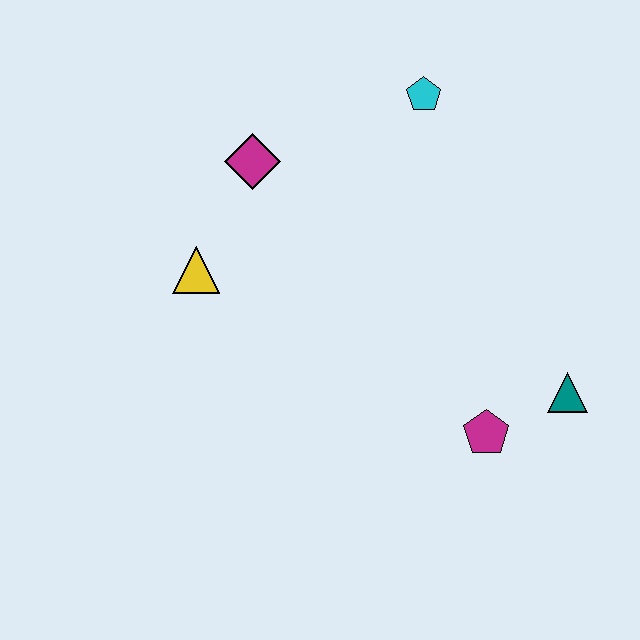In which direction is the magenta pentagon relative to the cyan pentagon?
The magenta pentagon is below the cyan pentagon.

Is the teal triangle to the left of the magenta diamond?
No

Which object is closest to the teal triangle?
The magenta pentagon is closest to the teal triangle.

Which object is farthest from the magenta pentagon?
The magenta diamond is farthest from the magenta pentagon.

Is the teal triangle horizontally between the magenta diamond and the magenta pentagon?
No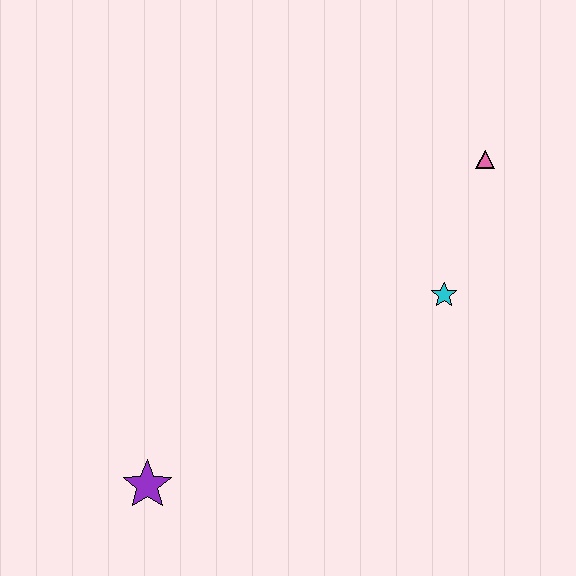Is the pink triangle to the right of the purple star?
Yes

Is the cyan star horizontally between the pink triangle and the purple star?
Yes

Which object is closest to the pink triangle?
The cyan star is closest to the pink triangle.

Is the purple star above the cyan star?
No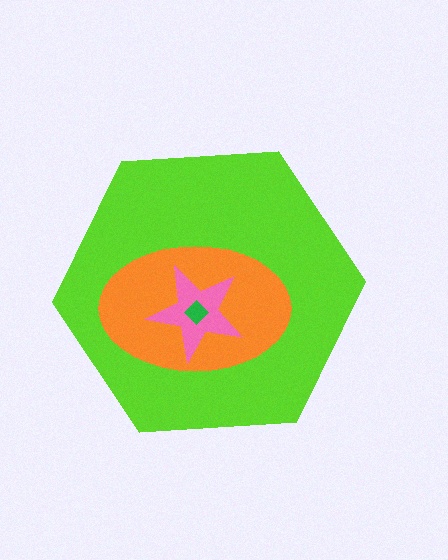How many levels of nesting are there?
4.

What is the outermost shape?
The lime hexagon.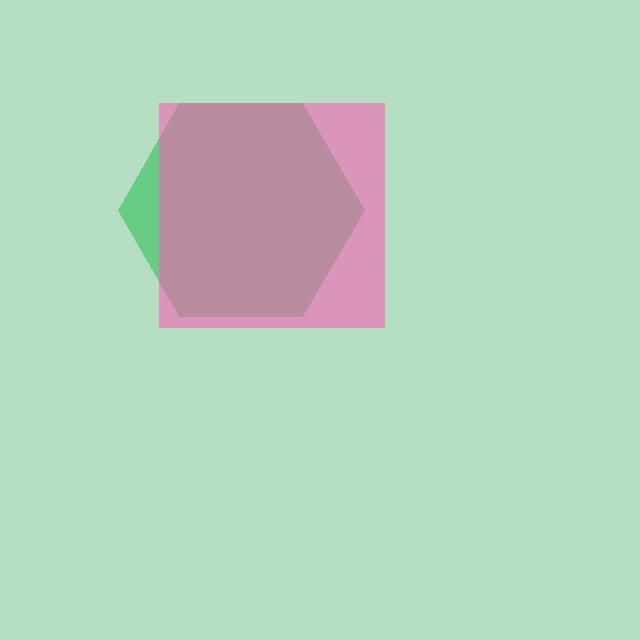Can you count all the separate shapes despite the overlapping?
Yes, there are 2 separate shapes.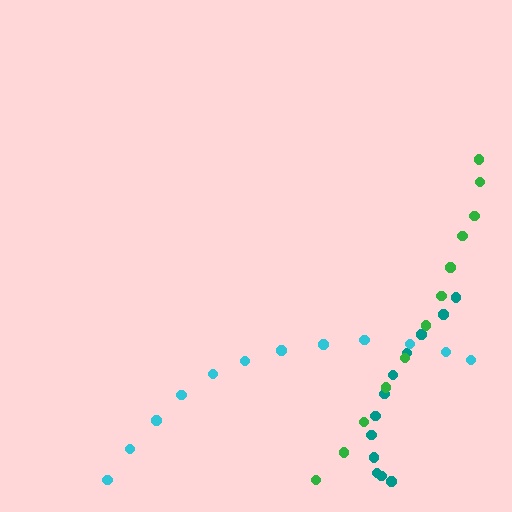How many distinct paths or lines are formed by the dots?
There are 3 distinct paths.